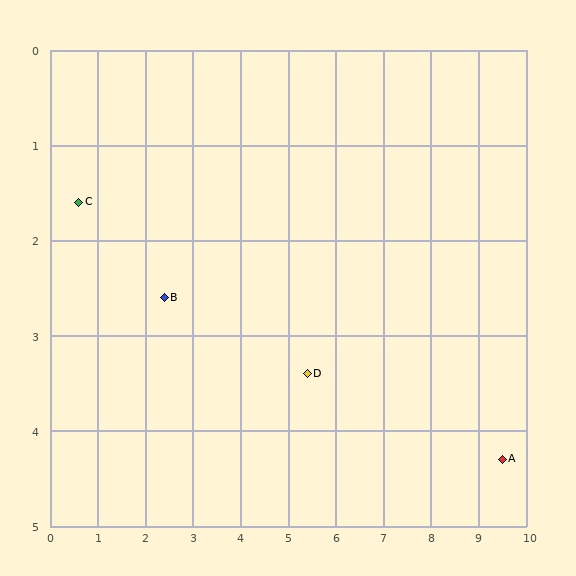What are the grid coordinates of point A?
Point A is at approximately (9.5, 4.3).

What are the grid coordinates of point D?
Point D is at approximately (5.4, 3.4).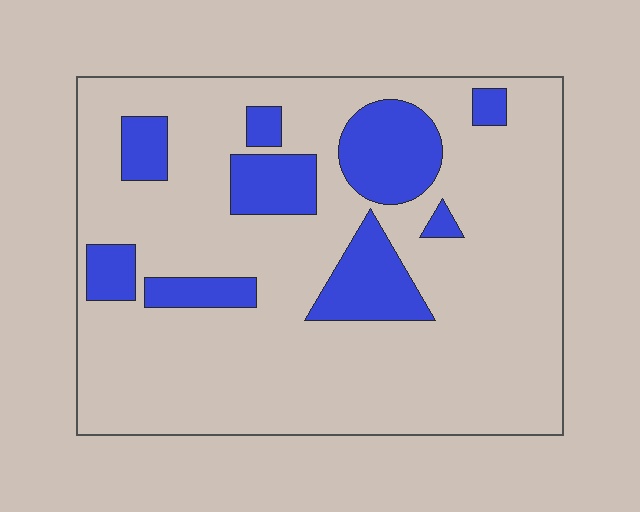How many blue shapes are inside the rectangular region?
9.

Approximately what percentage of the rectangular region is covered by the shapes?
Approximately 20%.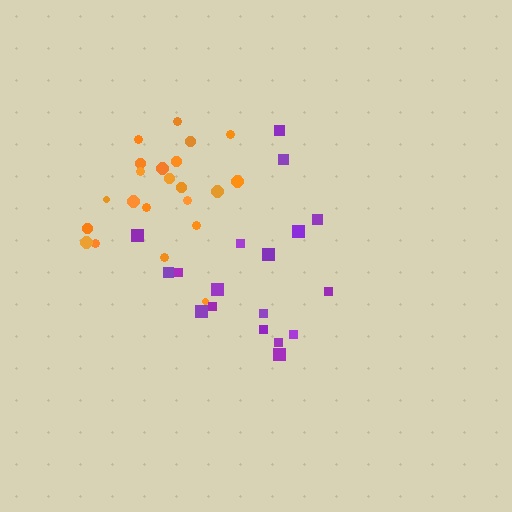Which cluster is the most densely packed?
Orange.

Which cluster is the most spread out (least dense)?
Purple.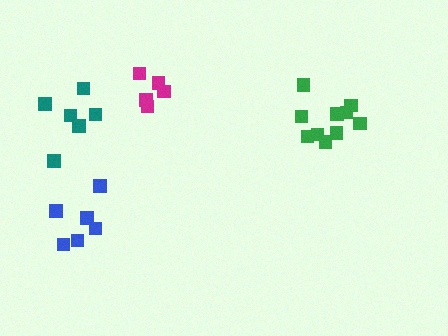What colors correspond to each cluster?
The clusters are colored: blue, magenta, green, teal.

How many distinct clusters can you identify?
There are 4 distinct clusters.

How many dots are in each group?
Group 1: 6 dots, Group 2: 5 dots, Group 3: 10 dots, Group 4: 6 dots (27 total).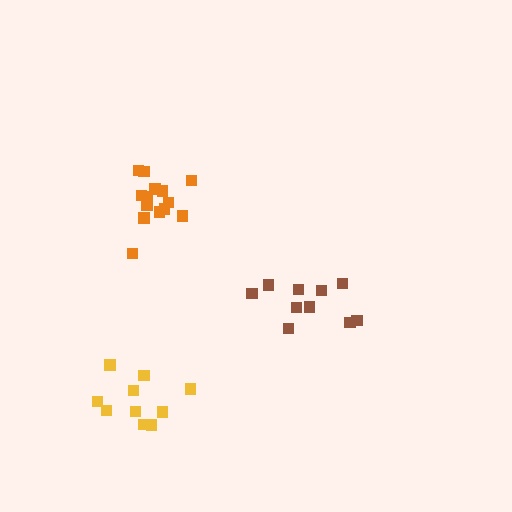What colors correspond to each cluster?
The clusters are colored: yellow, orange, brown.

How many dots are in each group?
Group 1: 10 dots, Group 2: 15 dots, Group 3: 10 dots (35 total).